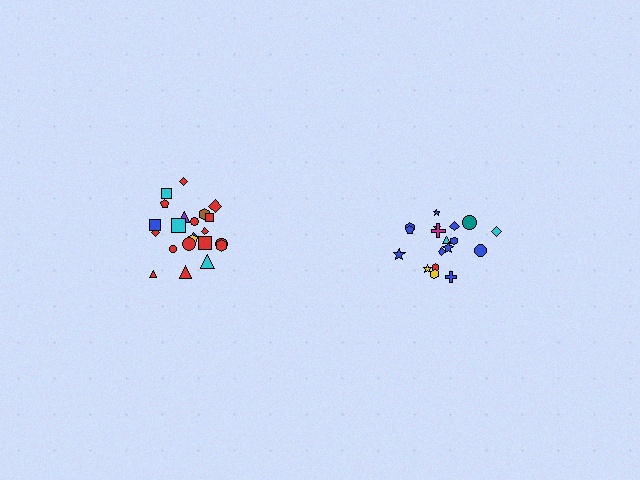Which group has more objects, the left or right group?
The left group.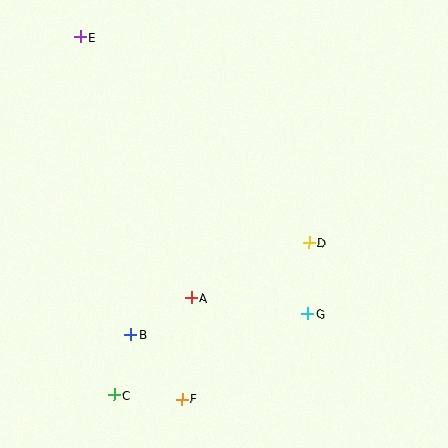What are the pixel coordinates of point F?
Point F is at (182, 399).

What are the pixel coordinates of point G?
Point G is at (307, 314).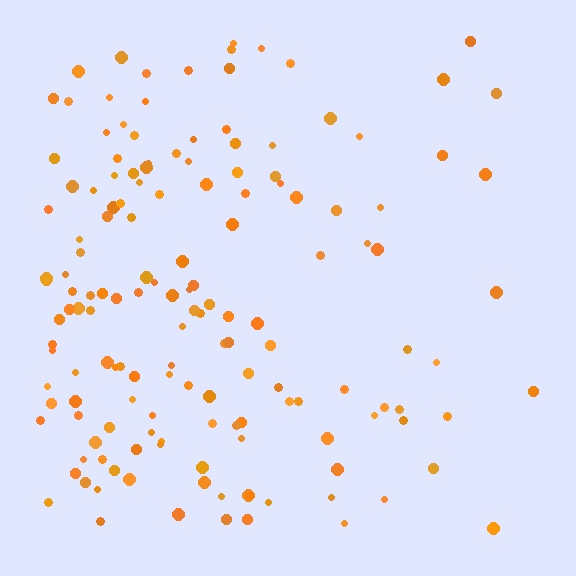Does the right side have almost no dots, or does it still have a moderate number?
Still a moderate number, just noticeably fewer than the left.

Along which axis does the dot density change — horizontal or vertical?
Horizontal.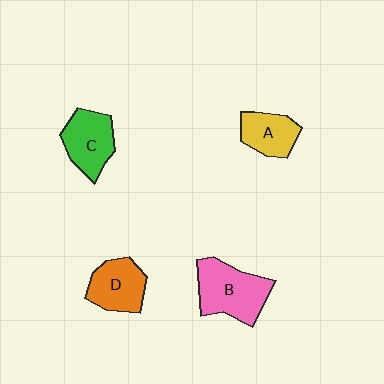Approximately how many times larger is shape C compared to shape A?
Approximately 1.2 times.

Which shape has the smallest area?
Shape A (yellow).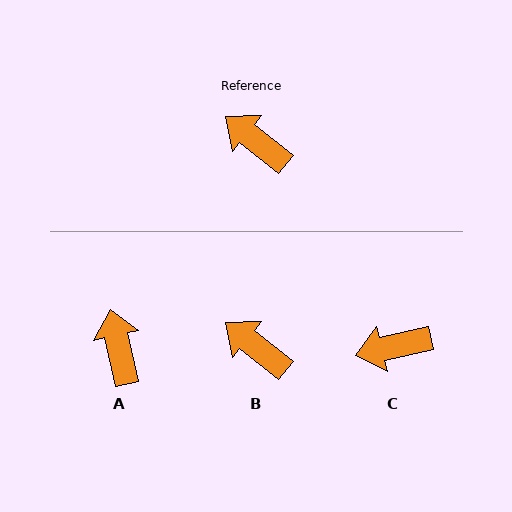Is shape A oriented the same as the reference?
No, it is off by about 39 degrees.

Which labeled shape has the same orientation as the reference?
B.